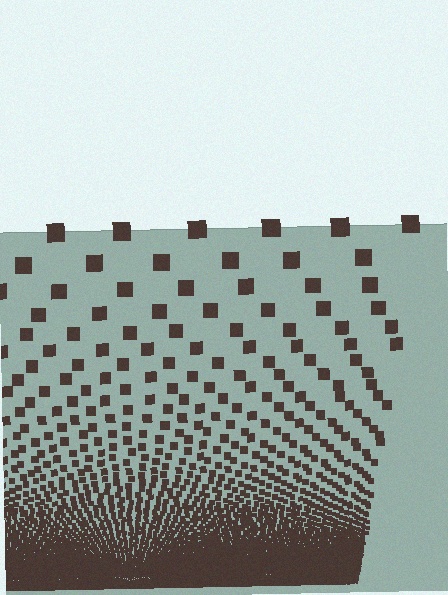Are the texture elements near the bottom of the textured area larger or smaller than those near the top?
Smaller. The gradient is inverted — elements near the bottom are smaller and denser.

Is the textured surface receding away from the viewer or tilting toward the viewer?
The surface appears to tilt toward the viewer. Texture elements get larger and sparser toward the top.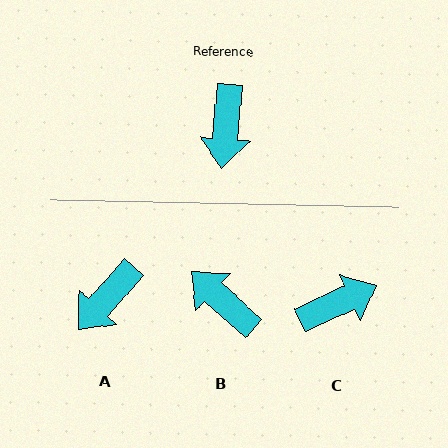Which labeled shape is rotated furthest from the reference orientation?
B, about 127 degrees away.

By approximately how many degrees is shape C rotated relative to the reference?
Approximately 120 degrees counter-clockwise.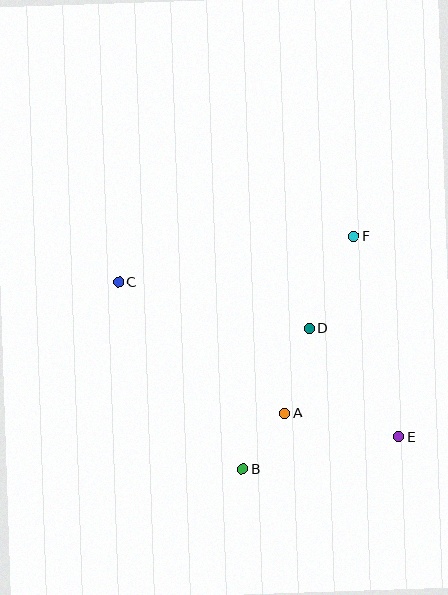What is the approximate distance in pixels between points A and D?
The distance between A and D is approximately 89 pixels.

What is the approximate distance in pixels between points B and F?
The distance between B and F is approximately 258 pixels.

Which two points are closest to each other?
Points A and B are closest to each other.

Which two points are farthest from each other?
Points C and E are farthest from each other.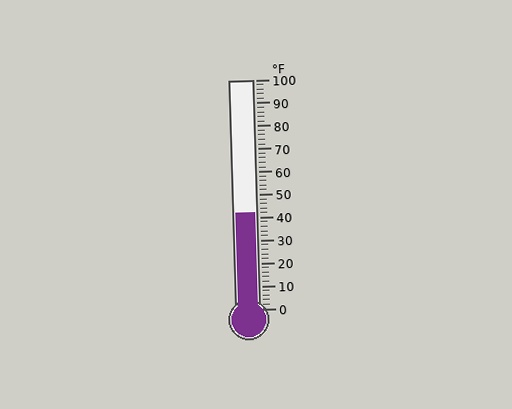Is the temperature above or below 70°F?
The temperature is below 70°F.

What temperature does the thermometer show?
The thermometer shows approximately 42°F.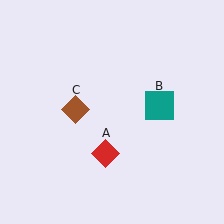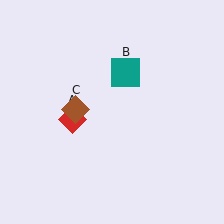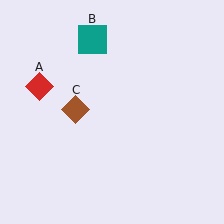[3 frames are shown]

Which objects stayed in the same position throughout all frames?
Brown diamond (object C) remained stationary.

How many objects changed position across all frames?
2 objects changed position: red diamond (object A), teal square (object B).